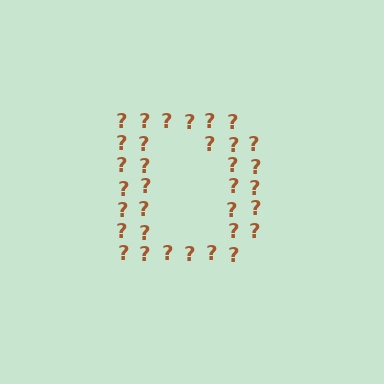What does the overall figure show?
The overall figure shows the letter D.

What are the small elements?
The small elements are question marks.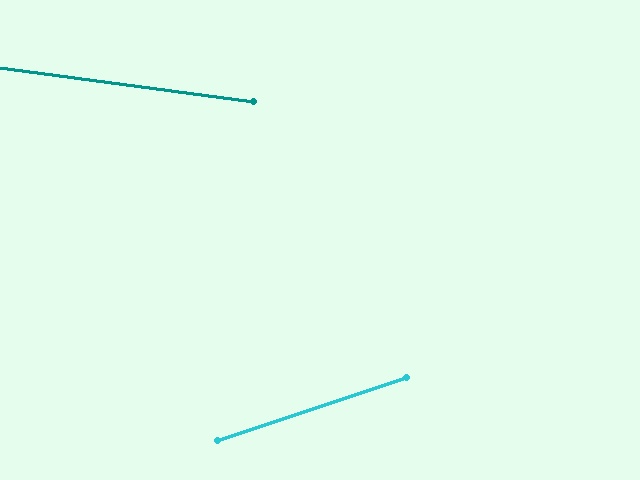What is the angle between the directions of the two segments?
Approximately 26 degrees.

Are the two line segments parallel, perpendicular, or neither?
Neither parallel nor perpendicular — they differ by about 26°.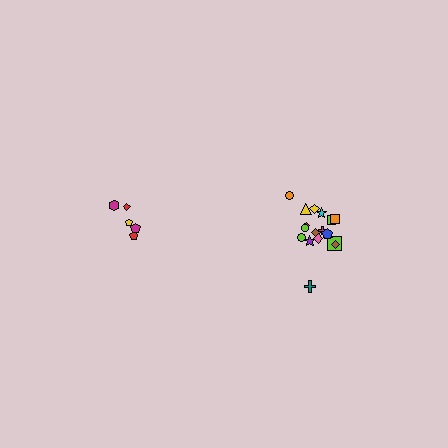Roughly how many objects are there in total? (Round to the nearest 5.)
Roughly 25 objects in total.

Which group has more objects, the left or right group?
The right group.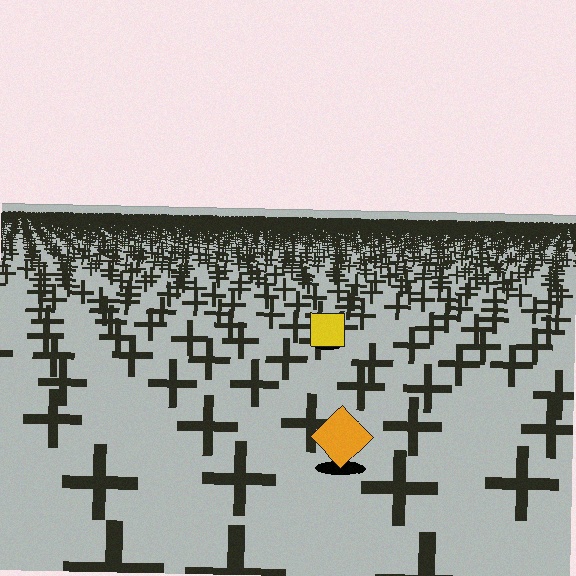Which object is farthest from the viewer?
The yellow square is farthest from the viewer. It appears smaller and the ground texture around it is denser.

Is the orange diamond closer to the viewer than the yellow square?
Yes. The orange diamond is closer — you can tell from the texture gradient: the ground texture is coarser near it.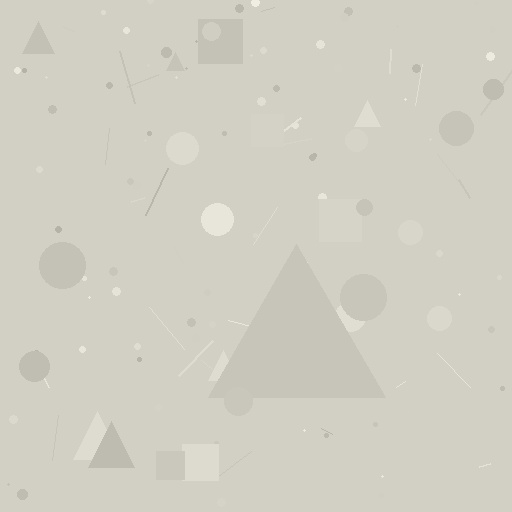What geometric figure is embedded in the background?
A triangle is embedded in the background.